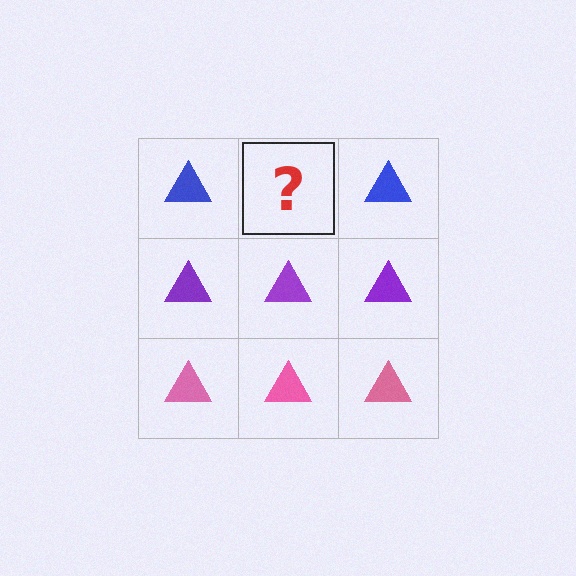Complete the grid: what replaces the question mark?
The question mark should be replaced with a blue triangle.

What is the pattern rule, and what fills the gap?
The rule is that each row has a consistent color. The gap should be filled with a blue triangle.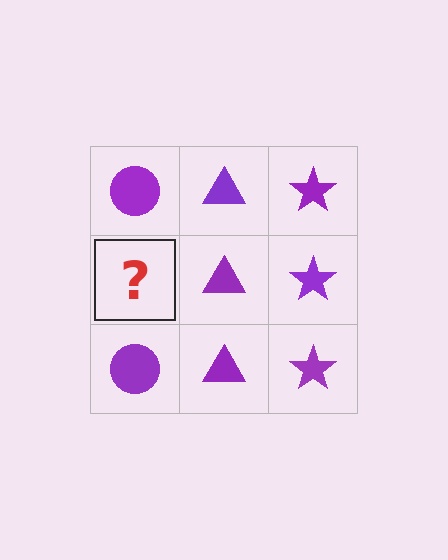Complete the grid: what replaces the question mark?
The question mark should be replaced with a purple circle.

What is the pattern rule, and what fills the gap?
The rule is that each column has a consistent shape. The gap should be filled with a purple circle.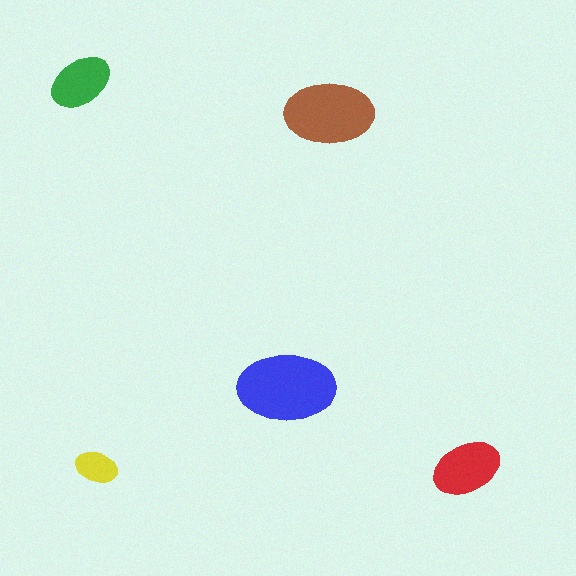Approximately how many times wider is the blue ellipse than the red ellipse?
About 1.5 times wider.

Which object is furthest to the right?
The red ellipse is rightmost.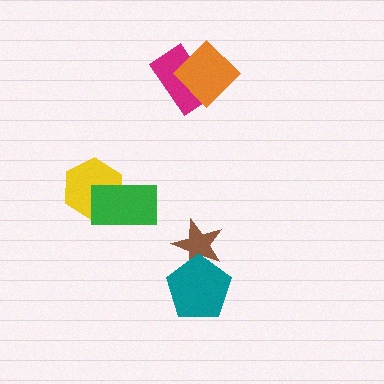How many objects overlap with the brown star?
1 object overlaps with the brown star.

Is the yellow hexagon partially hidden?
Yes, it is partially covered by another shape.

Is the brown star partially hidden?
Yes, it is partially covered by another shape.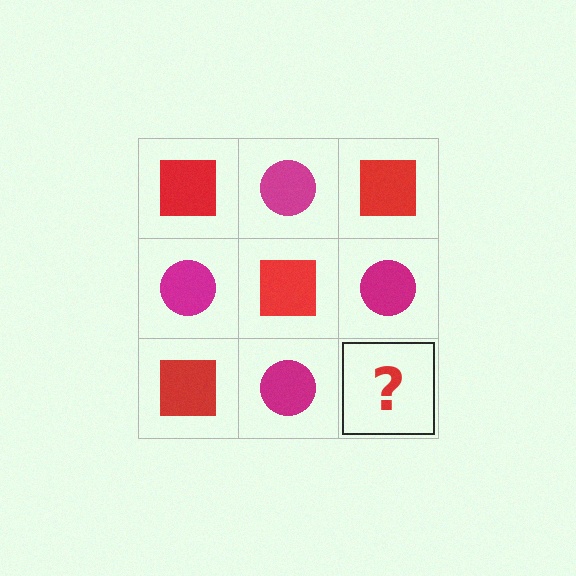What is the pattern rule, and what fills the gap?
The rule is that it alternates red square and magenta circle in a checkerboard pattern. The gap should be filled with a red square.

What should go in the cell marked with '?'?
The missing cell should contain a red square.